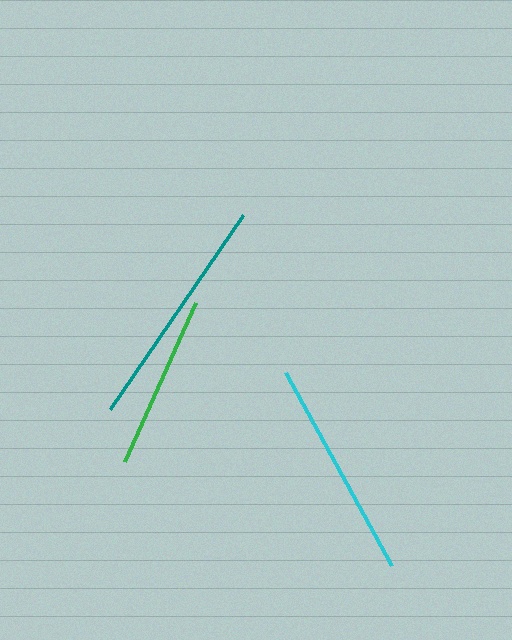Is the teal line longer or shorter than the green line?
The teal line is longer than the green line.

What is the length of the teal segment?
The teal segment is approximately 236 pixels long.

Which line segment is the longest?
The teal line is the longest at approximately 236 pixels.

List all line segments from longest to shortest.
From longest to shortest: teal, cyan, green.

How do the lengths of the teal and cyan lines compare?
The teal and cyan lines are approximately the same length.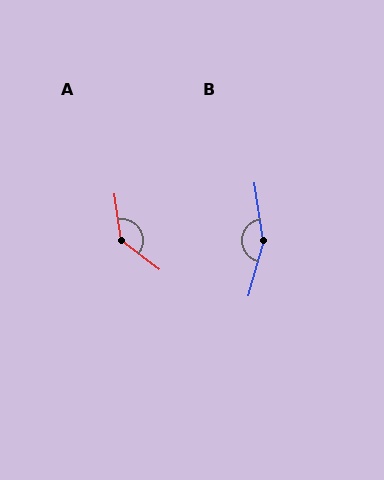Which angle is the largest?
B, at approximately 156 degrees.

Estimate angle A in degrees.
Approximately 135 degrees.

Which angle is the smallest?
A, at approximately 135 degrees.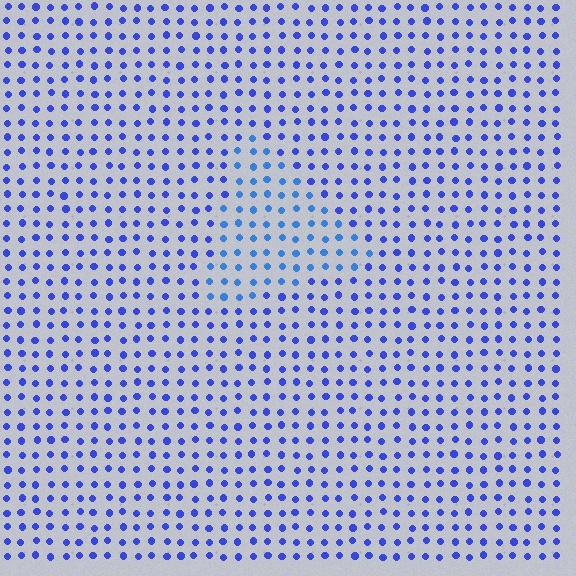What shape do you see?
I see a triangle.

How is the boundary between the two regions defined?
The boundary is defined purely by a slight shift in hue (about 22 degrees). Spacing, size, and orientation are identical on both sides.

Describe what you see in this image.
The image is filled with small blue elements in a uniform arrangement. A triangle-shaped region is visible where the elements are tinted to a slightly different hue, forming a subtle color boundary.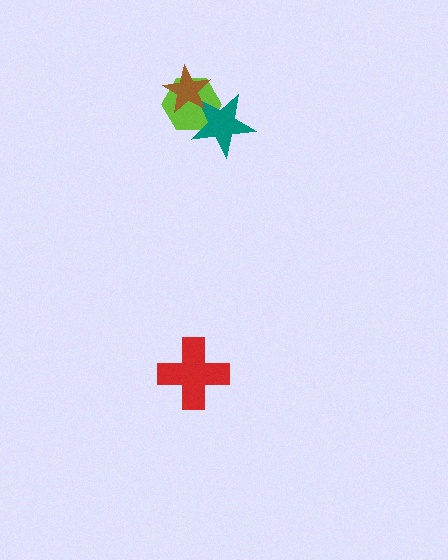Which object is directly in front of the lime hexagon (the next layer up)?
The teal star is directly in front of the lime hexagon.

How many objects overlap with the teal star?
2 objects overlap with the teal star.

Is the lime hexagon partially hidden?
Yes, it is partially covered by another shape.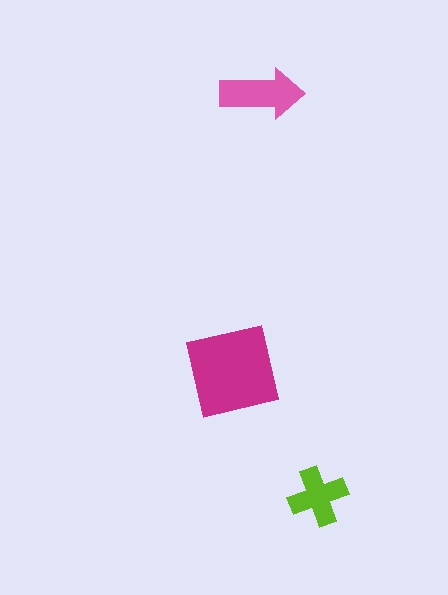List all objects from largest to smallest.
The magenta square, the pink arrow, the lime cross.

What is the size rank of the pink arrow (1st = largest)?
2nd.